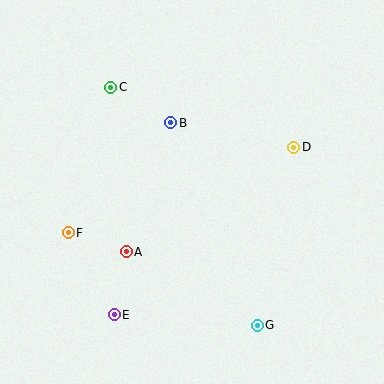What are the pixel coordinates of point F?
Point F is at (68, 233).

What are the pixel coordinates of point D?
Point D is at (294, 147).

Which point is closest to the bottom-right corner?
Point G is closest to the bottom-right corner.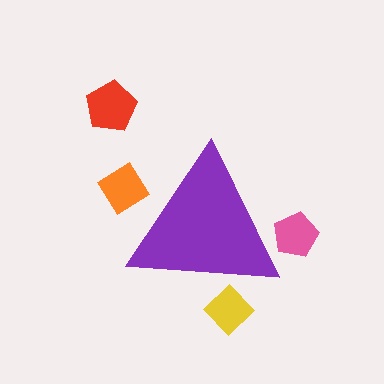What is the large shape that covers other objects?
A purple triangle.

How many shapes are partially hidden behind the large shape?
3 shapes are partially hidden.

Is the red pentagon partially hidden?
No, the red pentagon is fully visible.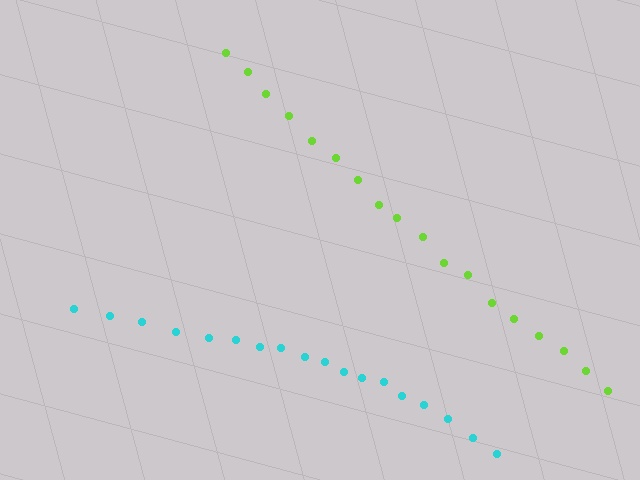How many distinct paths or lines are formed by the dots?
There are 2 distinct paths.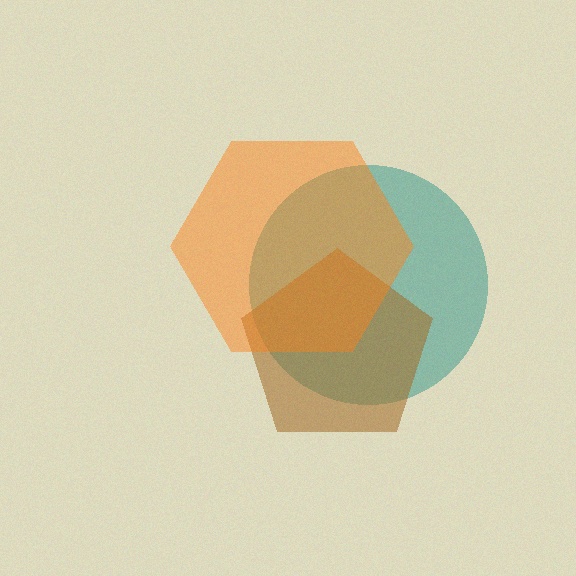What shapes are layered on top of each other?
The layered shapes are: a teal circle, a brown pentagon, an orange hexagon.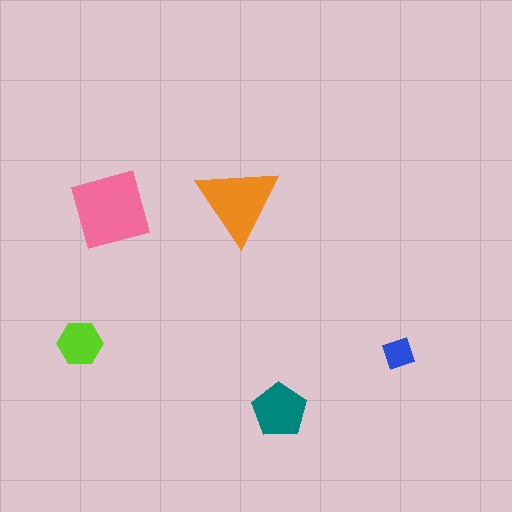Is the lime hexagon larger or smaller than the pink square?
Smaller.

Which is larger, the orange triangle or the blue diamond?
The orange triangle.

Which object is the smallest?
The blue diamond.